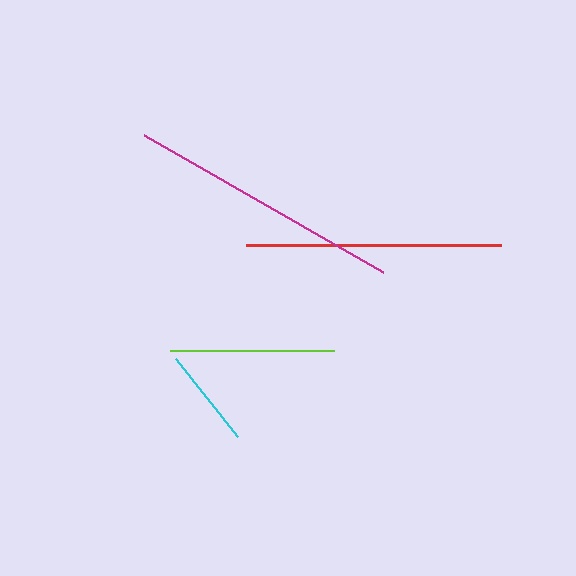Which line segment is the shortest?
The cyan line is the shortest at approximately 100 pixels.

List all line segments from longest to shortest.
From longest to shortest: magenta, red, lime, cyan.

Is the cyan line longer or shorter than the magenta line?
The magenta line is longer than the cyan line.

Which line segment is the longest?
The magenta line is the longest at approximately 275 pixels.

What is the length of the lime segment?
The lime segment is approximately 164 pixels long.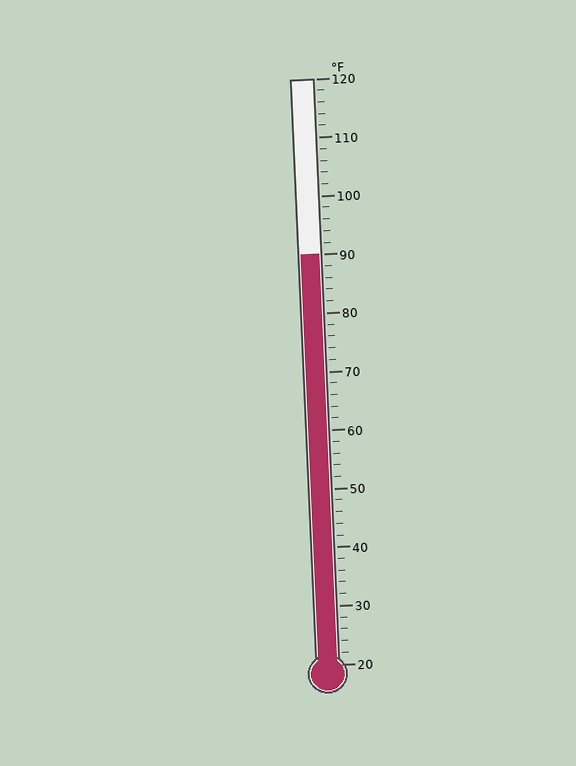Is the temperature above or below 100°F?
The temperature is below 100°F.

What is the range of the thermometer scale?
The thermometer scale ranges from 20°F to 120°F.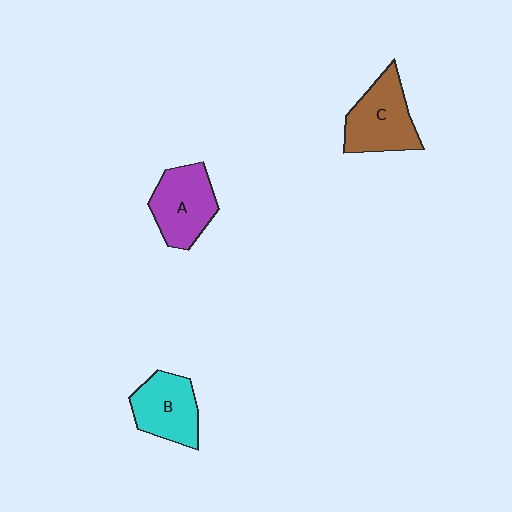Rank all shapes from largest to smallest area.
From largest to smallest: C (brown), A (purple), B (cyan).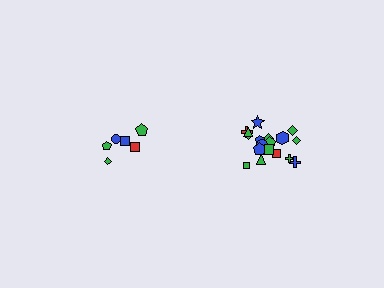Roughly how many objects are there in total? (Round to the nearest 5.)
Roughly 25 objects in total.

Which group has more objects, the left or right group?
The right group.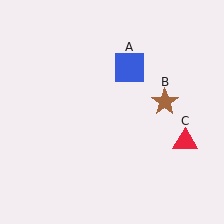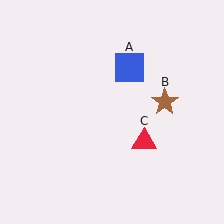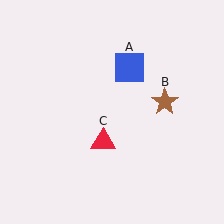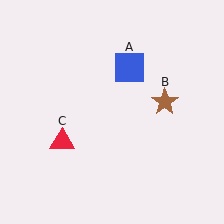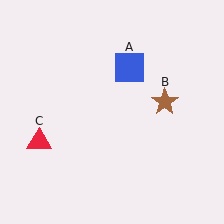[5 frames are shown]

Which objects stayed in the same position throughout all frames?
Blue square (object A) and brown star (object B) remained stationary.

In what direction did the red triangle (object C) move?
The red triangle (object C) moved left.